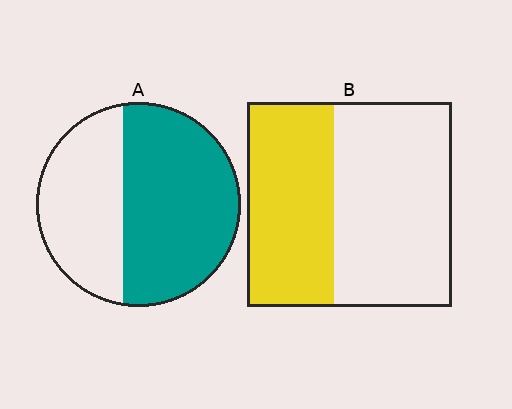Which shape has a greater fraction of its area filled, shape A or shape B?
Shape A.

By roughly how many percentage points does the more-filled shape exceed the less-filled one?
By roughly 15 percentage points (A over B).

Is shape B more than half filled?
No.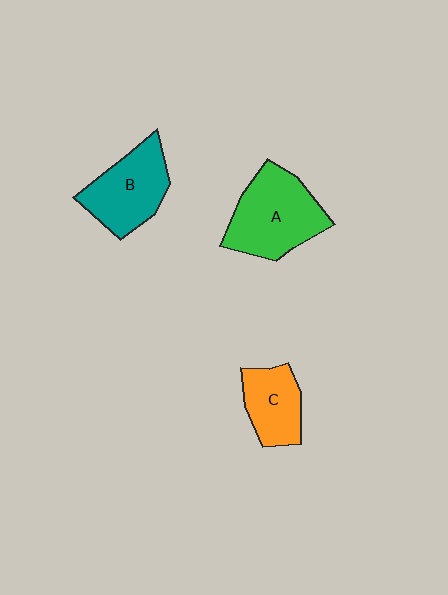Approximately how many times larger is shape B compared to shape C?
Approximately 1.4 times.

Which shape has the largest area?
Shape A (green).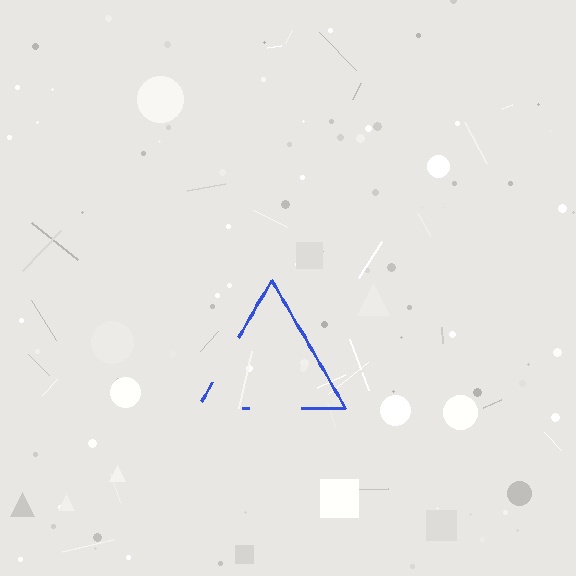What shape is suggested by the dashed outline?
The dashed outline suggests a triangle.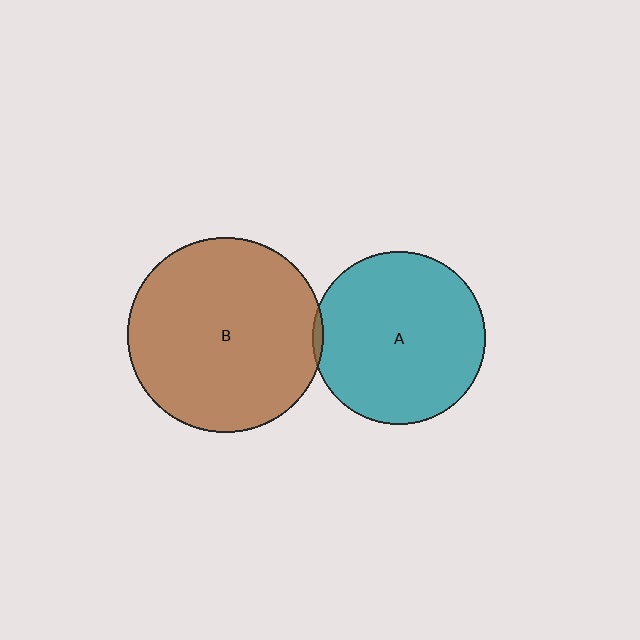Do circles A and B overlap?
Yes.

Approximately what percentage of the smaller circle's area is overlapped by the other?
Approximately 5%.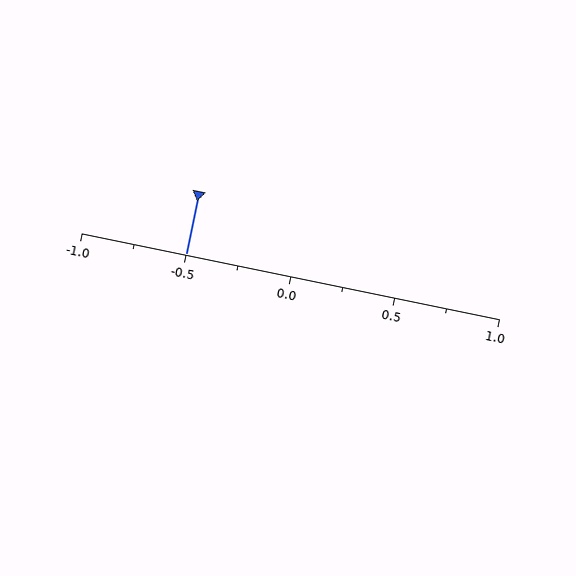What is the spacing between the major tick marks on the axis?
The major ticks are spaced 0.5 apart.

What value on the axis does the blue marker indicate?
The marker indicates approximately -0.5.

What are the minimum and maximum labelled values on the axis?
The axis runs from -1.0 to 1.0.